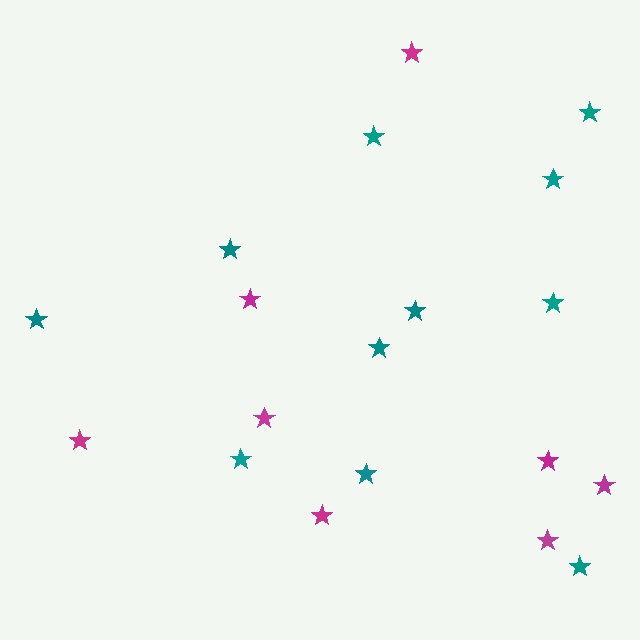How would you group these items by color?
There are 2 groups: one group of magenta stars (8) and one group of teal stars (11).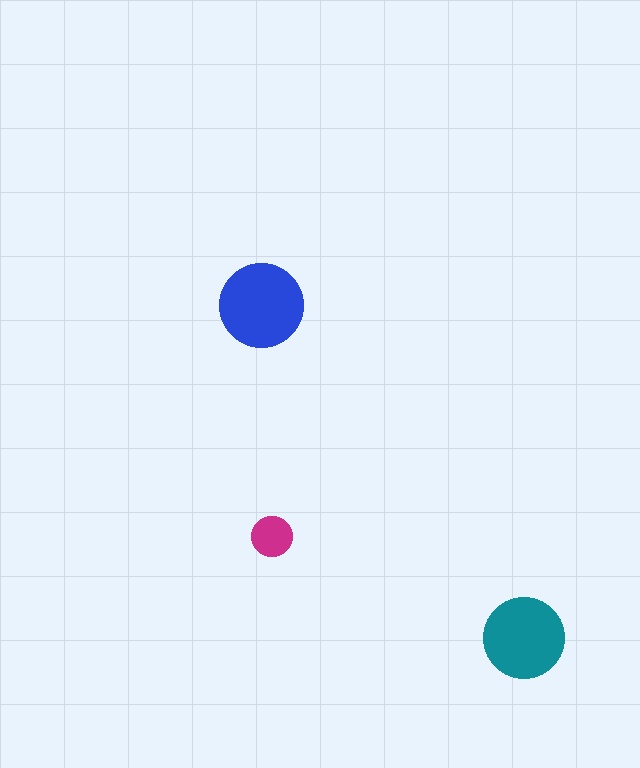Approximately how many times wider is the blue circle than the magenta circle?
About 2 times wider.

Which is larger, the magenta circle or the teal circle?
The teal one.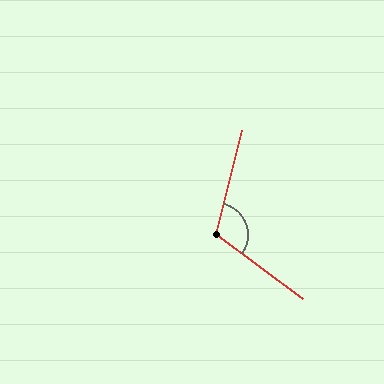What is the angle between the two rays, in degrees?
Approximately 112 degrees.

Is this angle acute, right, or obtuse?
It is obtuse.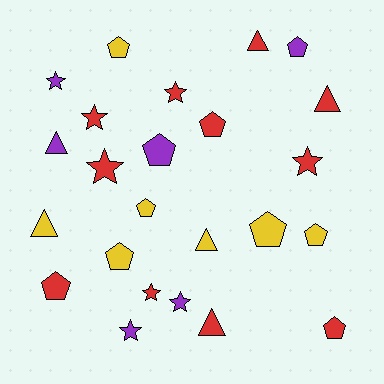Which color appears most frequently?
Red, with 11 objects.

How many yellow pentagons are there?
There are 5 yellow pentagons.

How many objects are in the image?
There are 24 objects.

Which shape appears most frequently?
Pentagon, with 10 objects.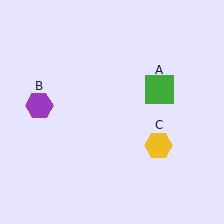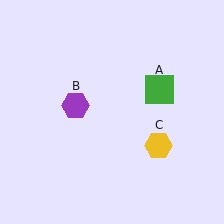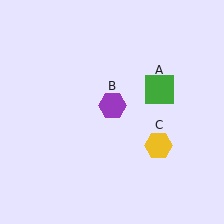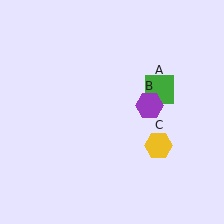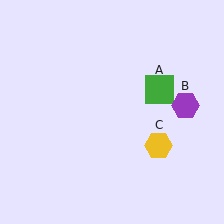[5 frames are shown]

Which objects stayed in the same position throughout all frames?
Green square (object A) and yellow hexagon (object C) remained stationary.